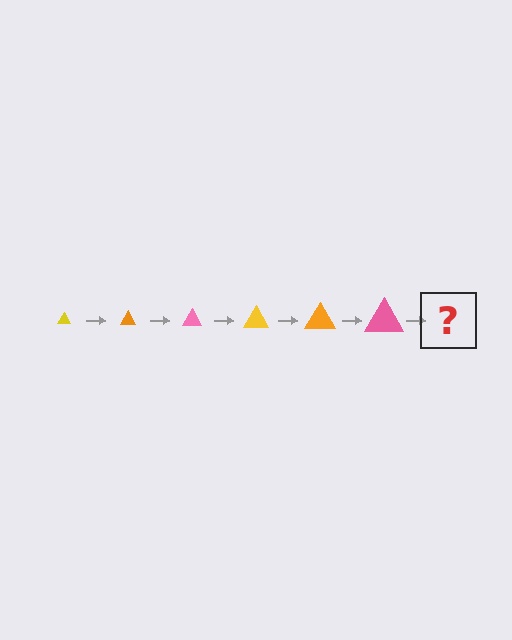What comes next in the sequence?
The next element should be a yellow triangle, larger than the previous one.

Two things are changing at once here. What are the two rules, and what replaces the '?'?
The two rules are that the triangle grows larger each step and the color cycles through yellow, orange, and pink. The '?' should be a yellow triangle, larger than the previous one.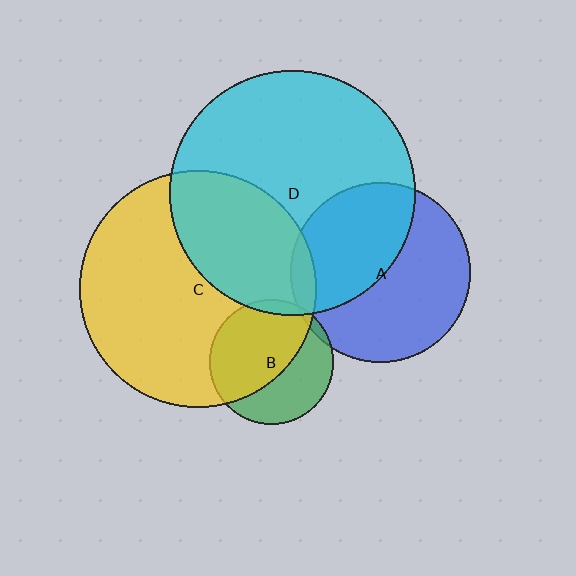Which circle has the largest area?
Circle D (cyan).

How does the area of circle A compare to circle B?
Approximately 2.1 times.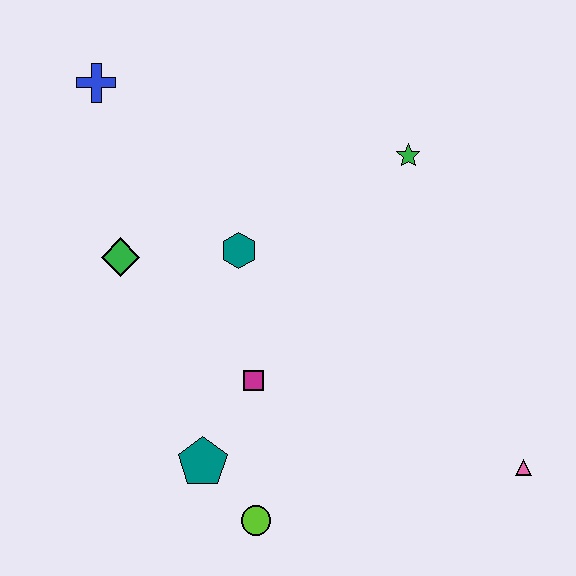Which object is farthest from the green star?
The lime circle is farthest from the green star.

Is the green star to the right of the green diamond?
Yes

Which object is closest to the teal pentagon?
The lime circle is closest to the teal pentagon.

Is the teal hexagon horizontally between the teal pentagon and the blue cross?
No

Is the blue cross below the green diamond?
No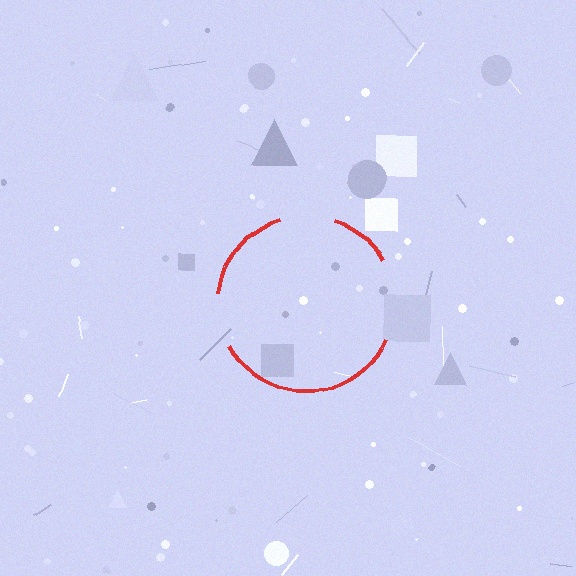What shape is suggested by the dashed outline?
The dashed outline suggests a circle.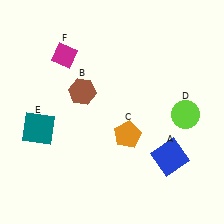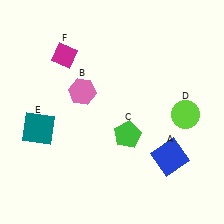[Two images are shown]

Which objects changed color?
B changed from brown to pink. C changed from orange to green.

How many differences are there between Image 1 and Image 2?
There are 2 differences between the two images.